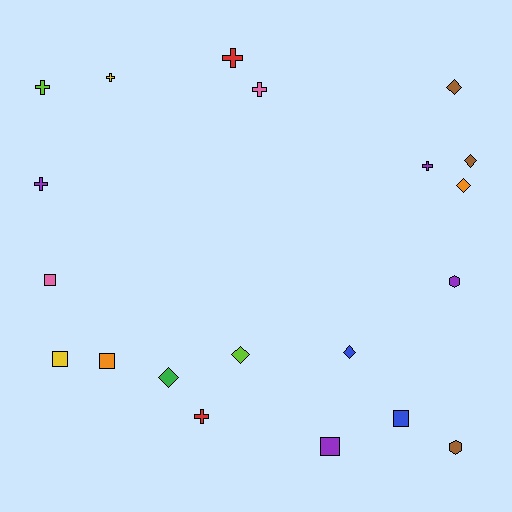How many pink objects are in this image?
There are 2 pink objects.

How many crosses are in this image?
There are 7 crosses.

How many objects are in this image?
There are 20 objects.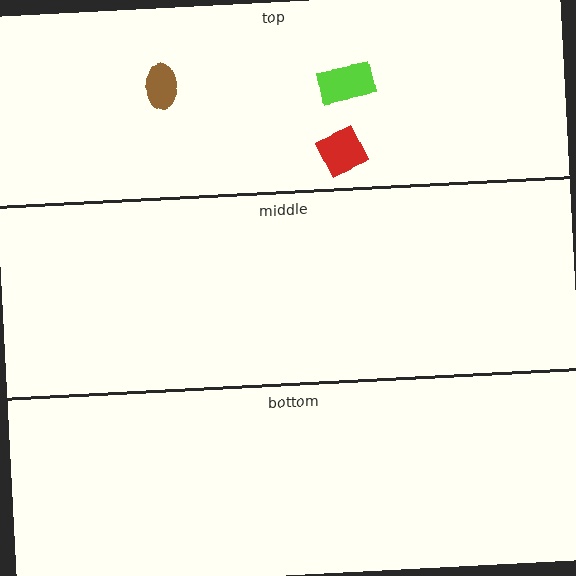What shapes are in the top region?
The lime rectangle, the brown ellipse, the red diamond.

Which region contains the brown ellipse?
The top region.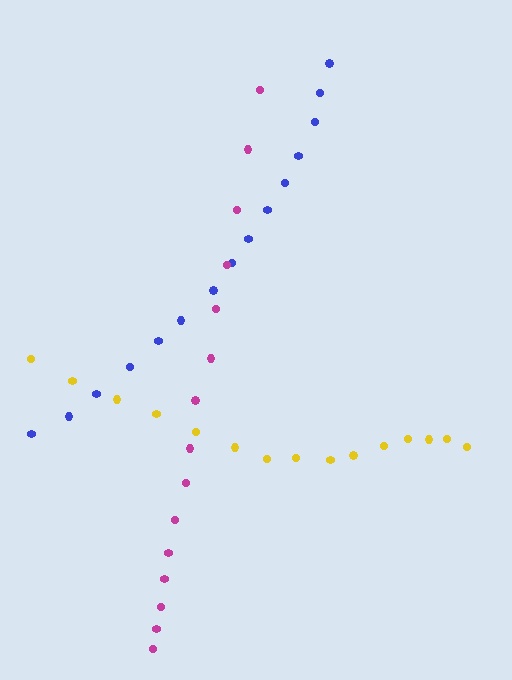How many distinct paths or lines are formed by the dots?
There are 3 distinct paths.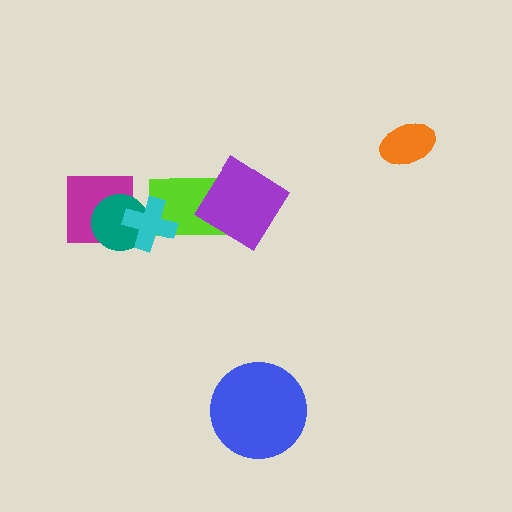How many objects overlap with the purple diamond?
1 object overlaps with the purple diamond.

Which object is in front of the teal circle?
The cyan cross is in front of the teal circle.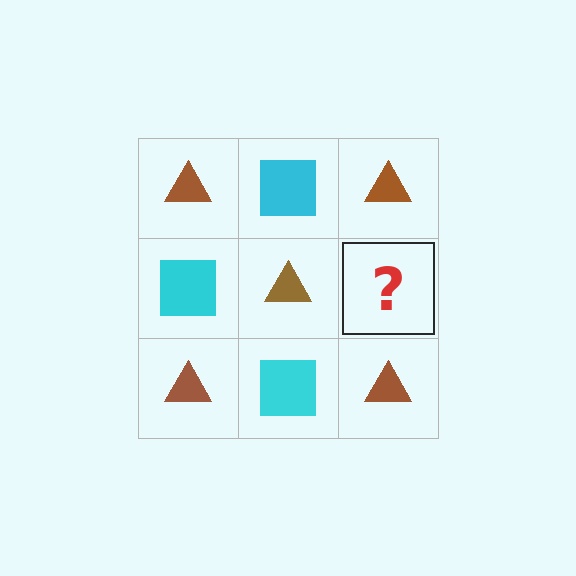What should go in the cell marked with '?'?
The missing cell should contain a cyan square.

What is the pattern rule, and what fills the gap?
The rule is that it alternates brown triangle and cyan square in a checkerboard pattern. The gap should be filled with a cyan square.